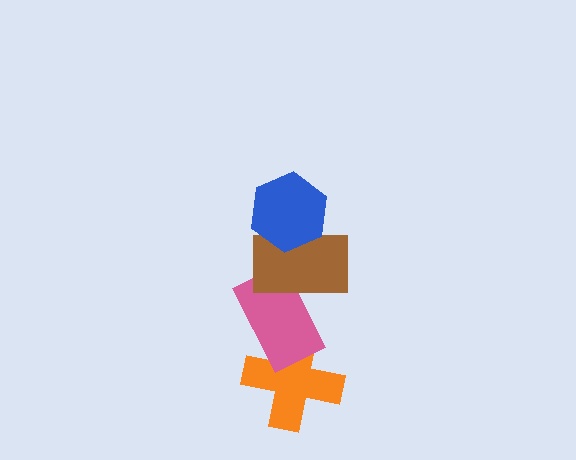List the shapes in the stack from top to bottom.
From top to bottom: the blue hexagon, the brown rectangle, the pink rectangle, the orange cross.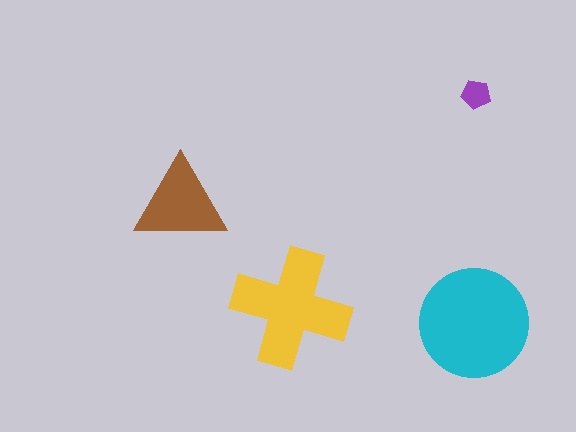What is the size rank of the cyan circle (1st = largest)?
1st.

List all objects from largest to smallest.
The cyan circle, the yellow cross, the brown triangle, the purple pentagon.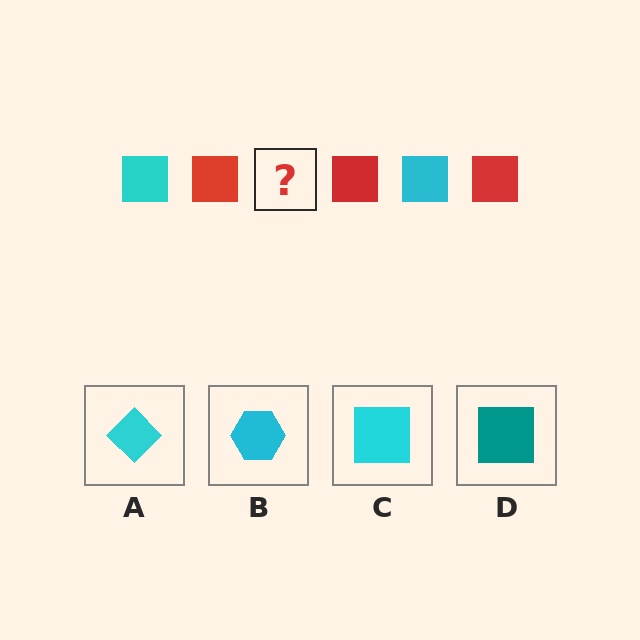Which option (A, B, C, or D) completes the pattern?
C.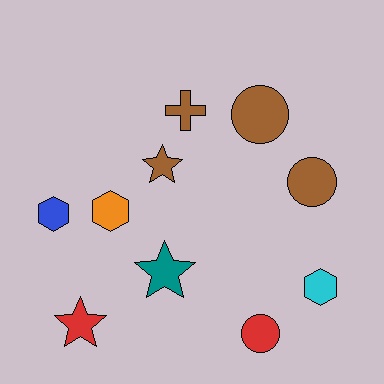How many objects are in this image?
There are 10 objects.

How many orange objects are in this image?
There is 1 orange object.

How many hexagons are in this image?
There are 3 hexagons.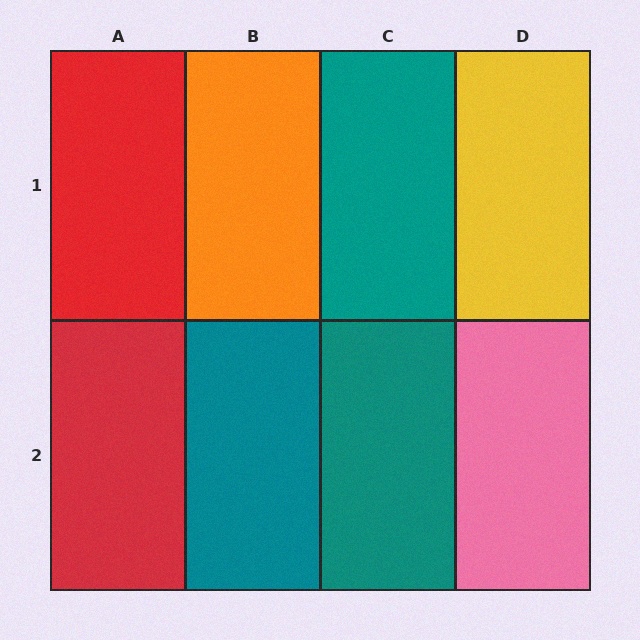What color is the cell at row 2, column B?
Teal.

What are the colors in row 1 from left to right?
Red, orange, teal, yellow.